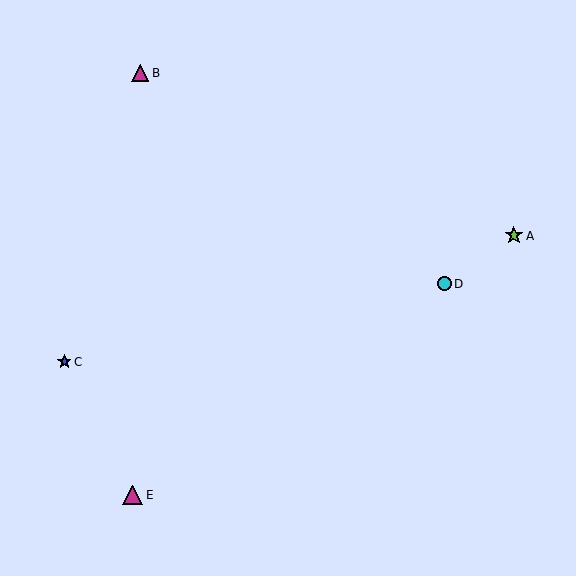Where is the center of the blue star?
The center of the blue star is at (64, 362).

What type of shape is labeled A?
Shape A is a lime star.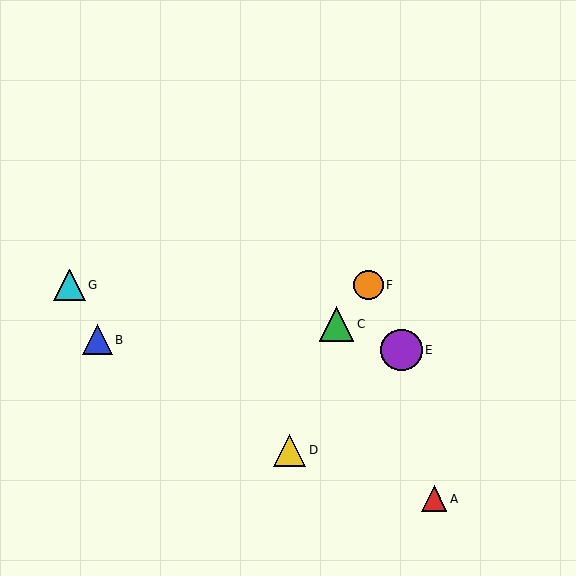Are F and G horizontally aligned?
Yes, both are at y≈285.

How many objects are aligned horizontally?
2 objects (F, G) are aligned horizontally.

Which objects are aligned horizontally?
Objects F, G are aligned horizontally.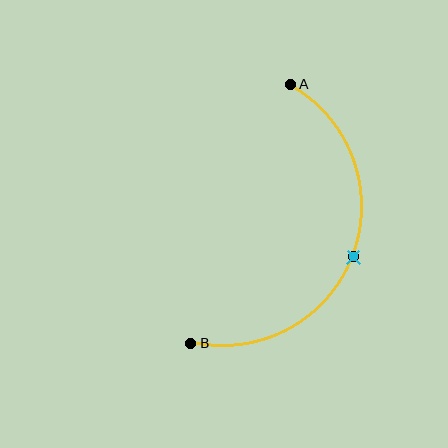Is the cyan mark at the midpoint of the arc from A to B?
Yes. The cyan mark lies on the arc at equal arc-length from both A and B — it is the arc midpoint.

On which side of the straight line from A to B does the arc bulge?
The arc bulges to the right of the straight line connecting A and B.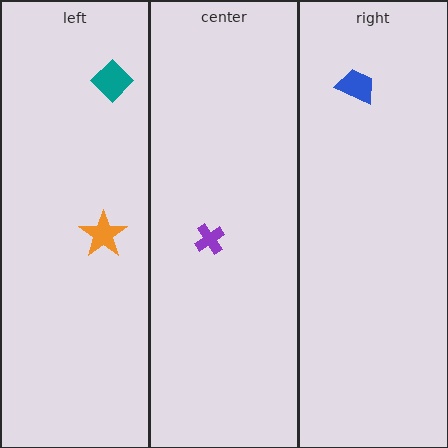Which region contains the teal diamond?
The left region.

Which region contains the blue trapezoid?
The right region.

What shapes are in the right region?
The blue trapezoid.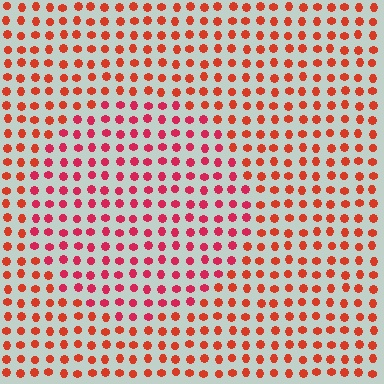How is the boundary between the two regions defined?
The boundary is defined purely by a slight shift in hue (about 25 degrees). Spacing, size, and orientation are identical on both sides.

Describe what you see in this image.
The image is filled with small red elements in a uniform arrangement. A circle-shaped region is visible where the elements are tinted to a slightly different hue, forming a subtle color boundary.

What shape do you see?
I see a circle.